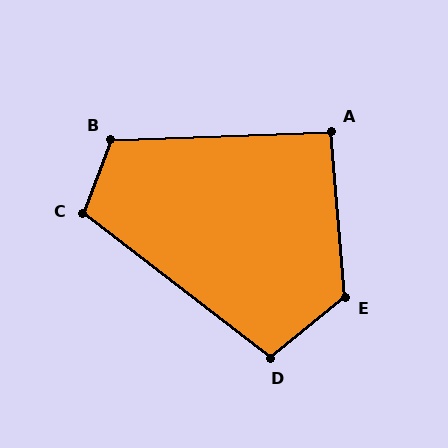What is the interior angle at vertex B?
Approximately 112 degrees (obtuse).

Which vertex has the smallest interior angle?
A, at approximately 93 degrees.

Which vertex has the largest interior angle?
E, at approximately 124 degrees.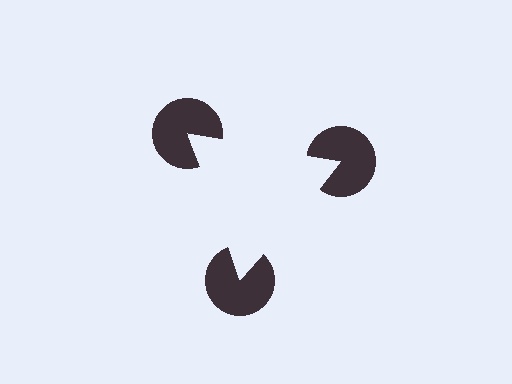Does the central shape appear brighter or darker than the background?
It typically appears slightly brighter than the background, even though no actual brightness change is drawn.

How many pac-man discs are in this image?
There are 3 — one at each vertex of the illusory triangle.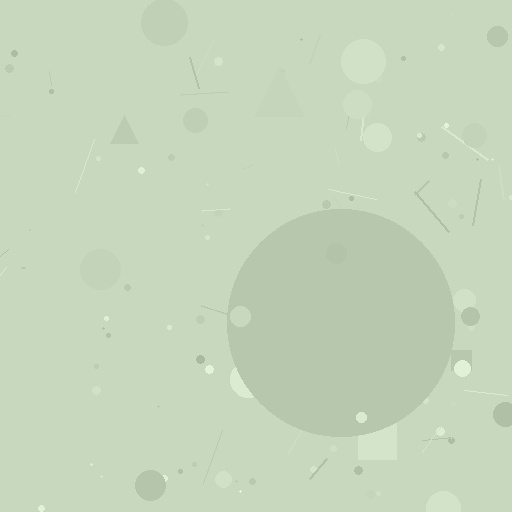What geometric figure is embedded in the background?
A circle is embedded in the background.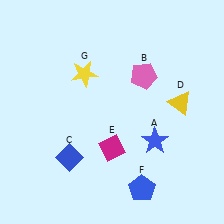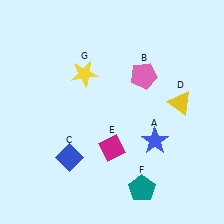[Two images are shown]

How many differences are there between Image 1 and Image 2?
There is 1 difference between the two images.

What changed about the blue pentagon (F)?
In Image 1, F is blue. In Image 2, it changed to teal.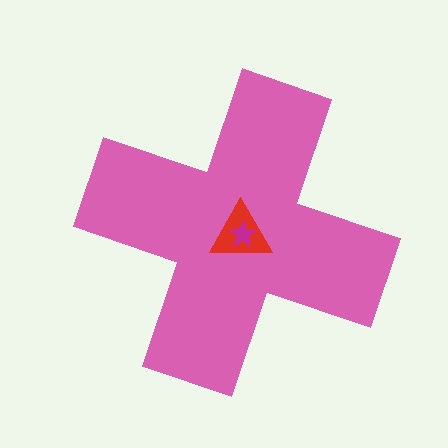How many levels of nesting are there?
3.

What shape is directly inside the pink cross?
The red triangle.